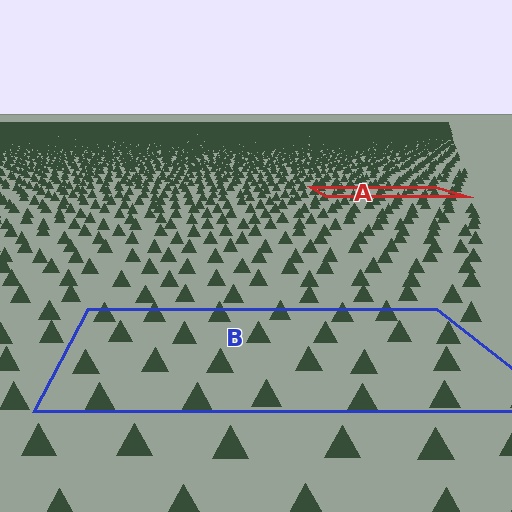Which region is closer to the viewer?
Region B is closer. The texture elements there are larger and more spread out.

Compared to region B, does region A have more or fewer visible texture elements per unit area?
Region A has more texture elements per unit area — they are packed more densely because it is farther away.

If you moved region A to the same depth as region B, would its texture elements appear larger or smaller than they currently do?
They would appear larger. At a closer depth, the same texture elements are projected at a bigger on-screen size.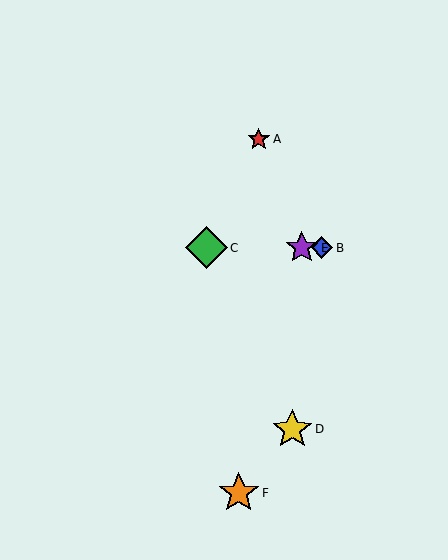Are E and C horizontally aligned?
Yes, both are at y≈248.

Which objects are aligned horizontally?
Objects B, C, E are aligned horizontally.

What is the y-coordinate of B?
Object B is at y≈248.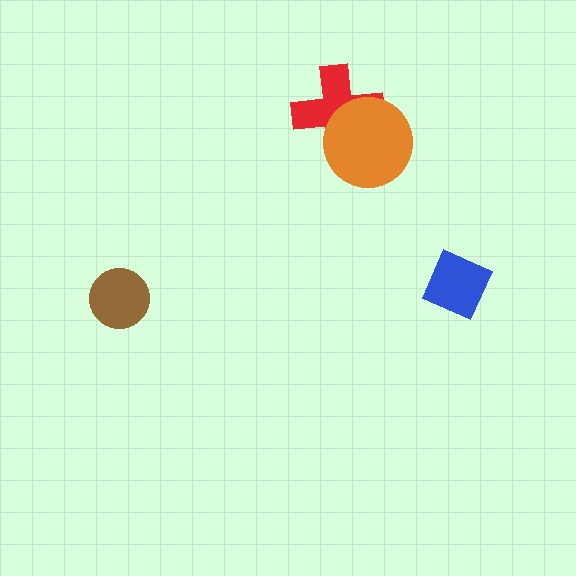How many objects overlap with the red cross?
1 object overlaps with the red cross.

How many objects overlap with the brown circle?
0 objects overlap with the brown circle.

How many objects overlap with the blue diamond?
0 objects overlap with the blue diamond.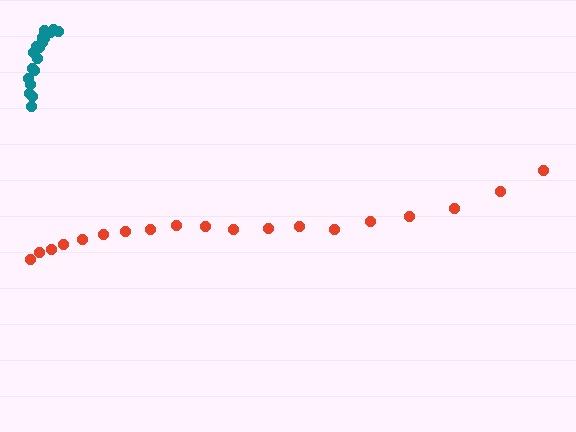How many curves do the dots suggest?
There are 2 distinct paths.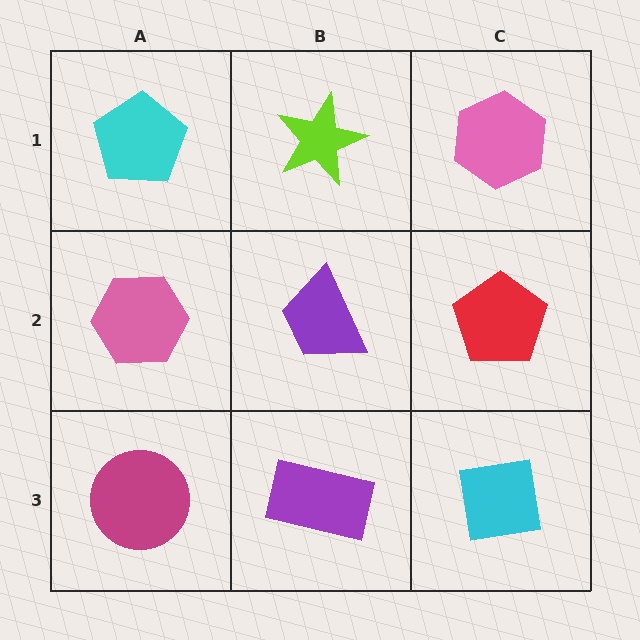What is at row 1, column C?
A pink hexagon.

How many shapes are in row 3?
3 shapes.